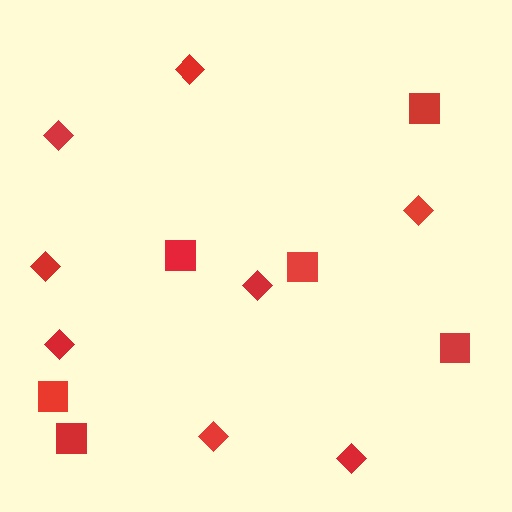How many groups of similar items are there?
There are 2 groups: one group of squares (6) and one group of diamonds (8).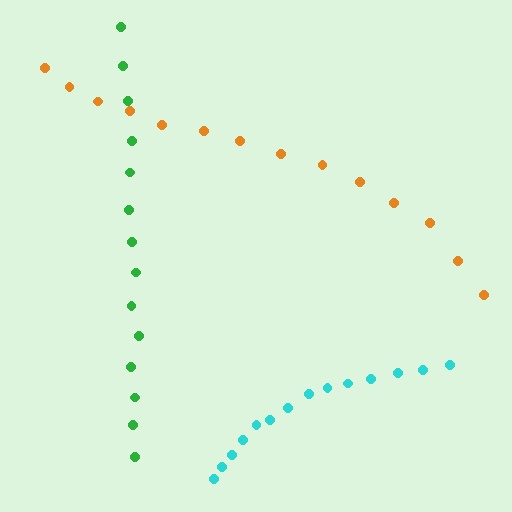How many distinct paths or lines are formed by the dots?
There are 3 distinct paths.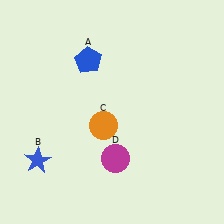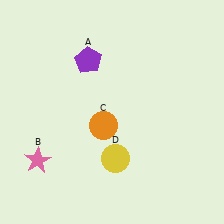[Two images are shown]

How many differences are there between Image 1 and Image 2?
There are 3 differences between the two images.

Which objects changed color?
A changed from blue to purple. B changed from blue to pink. D changed from magenta to yellow.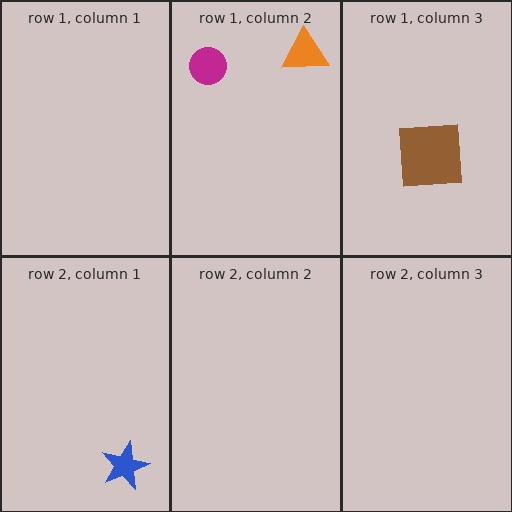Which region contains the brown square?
The row 1, column 3 region.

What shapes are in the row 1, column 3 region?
The brown square.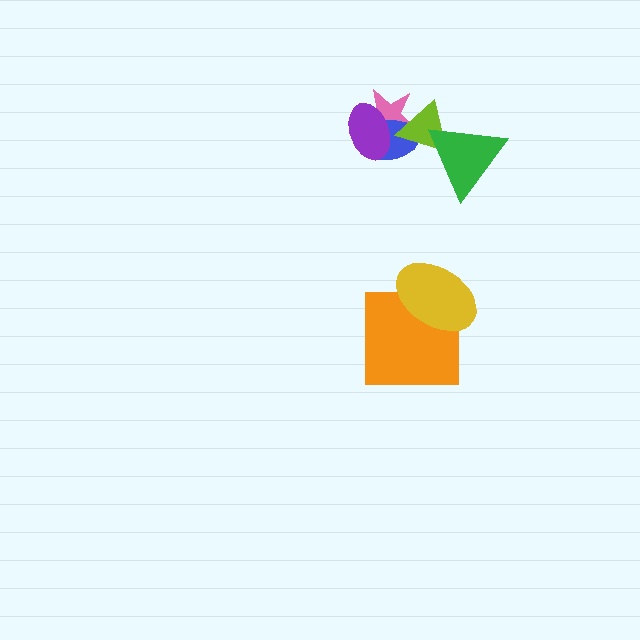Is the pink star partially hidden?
Yes, it is partially covered by another shape.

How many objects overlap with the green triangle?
1 object overlaps with the green triangle.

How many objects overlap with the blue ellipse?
3 objects overlap with the blue ellipse.